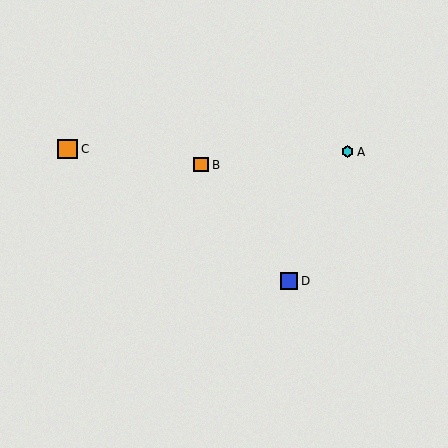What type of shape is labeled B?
Shape B is an orange square.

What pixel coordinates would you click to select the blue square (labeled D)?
Click at (289, 281) to select the blue square D.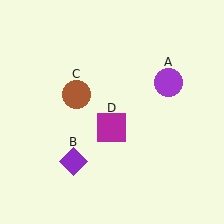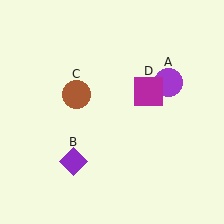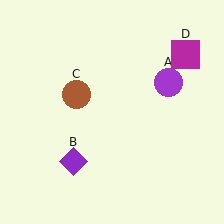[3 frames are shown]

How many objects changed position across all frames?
1 object changed position: magenta square (object D).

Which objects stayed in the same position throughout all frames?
Purple circle (object A) and purple diamond (object B) and brown circle (object C) remained stationary.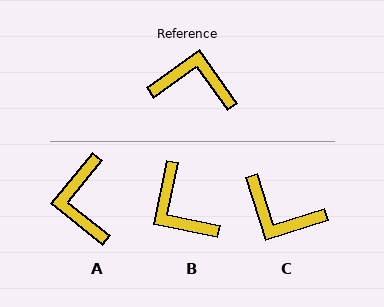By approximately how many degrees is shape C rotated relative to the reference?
Approximately 162 degrees counter-clockwise.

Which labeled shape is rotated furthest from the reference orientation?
C, about 162 degrees away.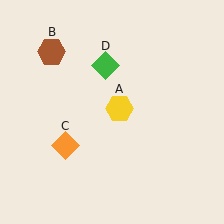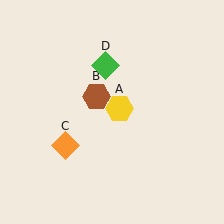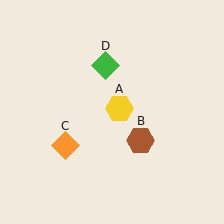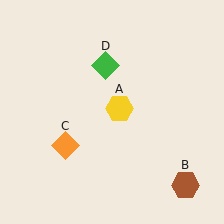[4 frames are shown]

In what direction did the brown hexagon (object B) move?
The brown hexagon (object B) moved down and to the right.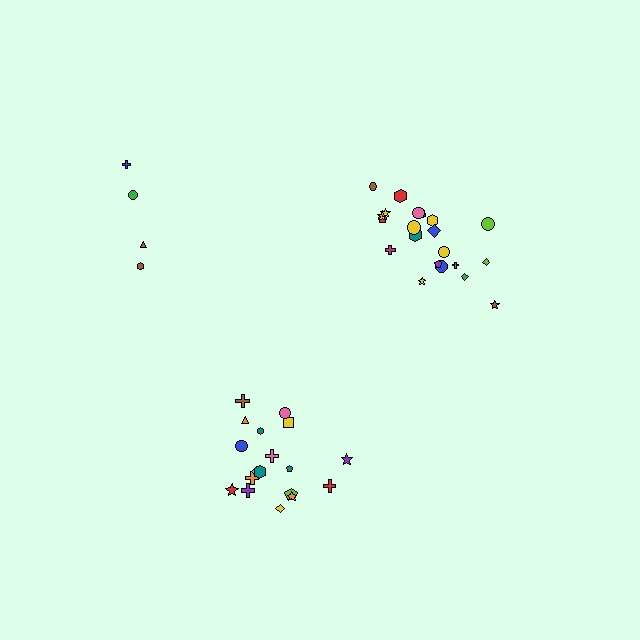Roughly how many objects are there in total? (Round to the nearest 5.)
Roughly 45 objects in total.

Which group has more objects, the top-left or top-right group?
The top-right group.